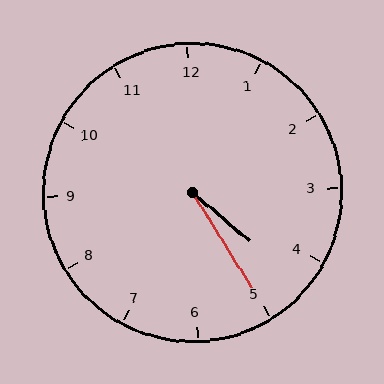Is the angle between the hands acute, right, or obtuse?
It is acute.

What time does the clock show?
4:25.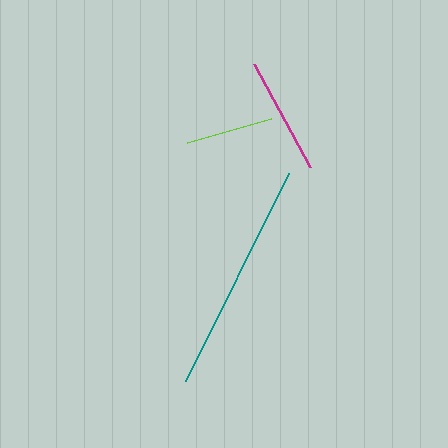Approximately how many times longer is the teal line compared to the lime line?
The teal line is approximately 2.7 times the length of the lime line.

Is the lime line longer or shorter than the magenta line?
The magenta line is longer than the lime line.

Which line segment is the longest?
The teal line is the longest at approximately 232 pixels.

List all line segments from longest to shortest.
From longest to shortest: teal, magenta, lime.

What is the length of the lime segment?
The lime segment is approximately 87 pixels long.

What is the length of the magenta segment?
The magenta segment is approximately 117 pixels long.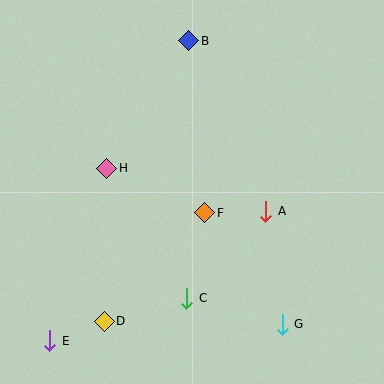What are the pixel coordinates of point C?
Point C is at (187, 298).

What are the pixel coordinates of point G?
Point G is at (282, 324).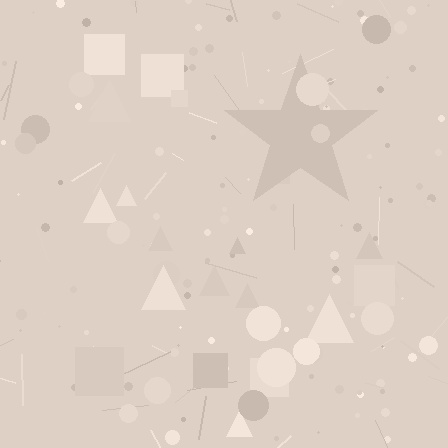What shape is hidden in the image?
A star is hidden in the image.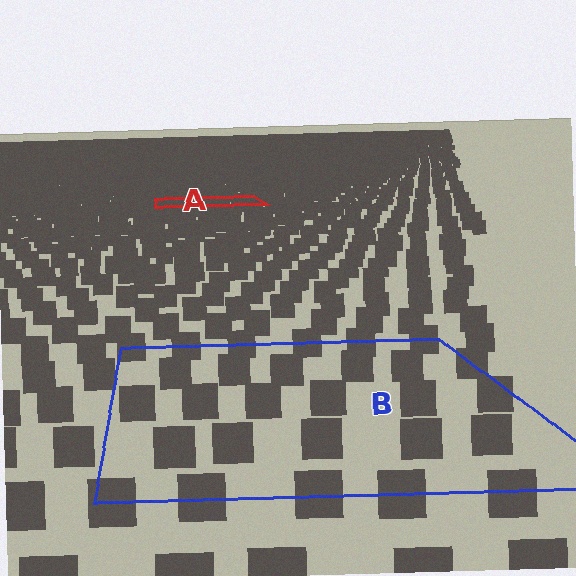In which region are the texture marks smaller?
The texture marks are smaller in region A, because it is farther away.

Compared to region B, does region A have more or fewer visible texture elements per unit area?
Region A has more texture elements per unit area — they are packed more densely because it is farther away.